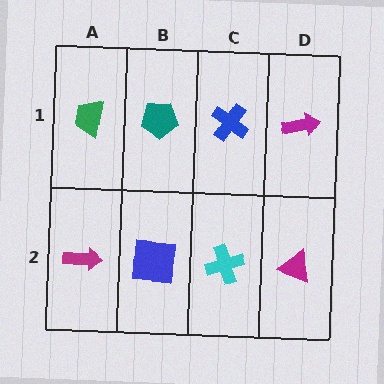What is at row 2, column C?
A cyan cross.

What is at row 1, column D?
A magenta arrow.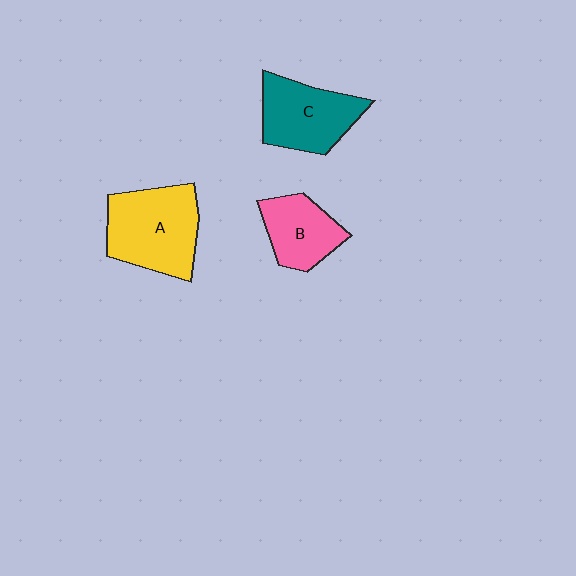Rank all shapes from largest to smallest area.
From largest to smallest: A (yellow), C (teal), B (pink).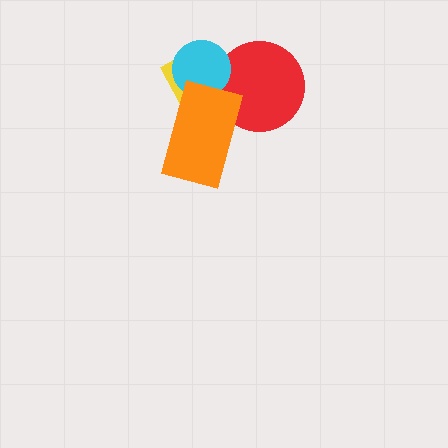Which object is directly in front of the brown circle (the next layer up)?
The yellow rectangle is directly in front of the brown circle.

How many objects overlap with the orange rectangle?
4 objects overlap with the orange rectangle.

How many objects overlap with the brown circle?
4 objects overlap with the brown circle.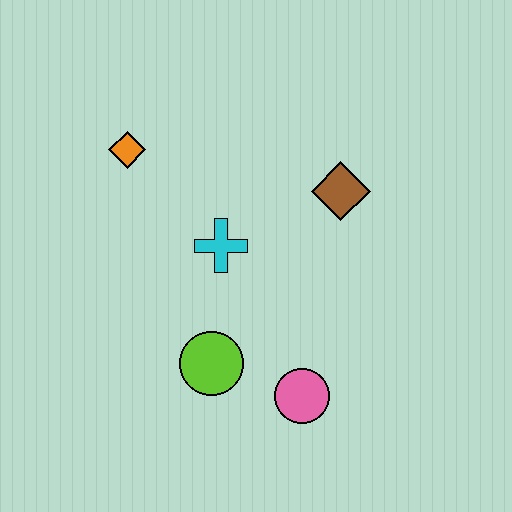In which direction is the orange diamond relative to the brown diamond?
The orange diamond is to the left of the brown diamond.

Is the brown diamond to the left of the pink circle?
No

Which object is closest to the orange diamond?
The cyan cross is closest to the orange diamond.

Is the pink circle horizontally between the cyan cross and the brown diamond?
Yes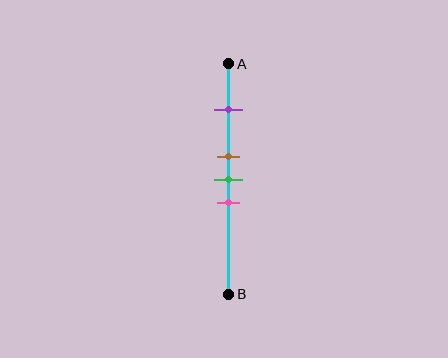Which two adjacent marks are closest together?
The brown and green marks are the closest adjacent pair.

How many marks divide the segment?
There are 4 marks dividing the segment.